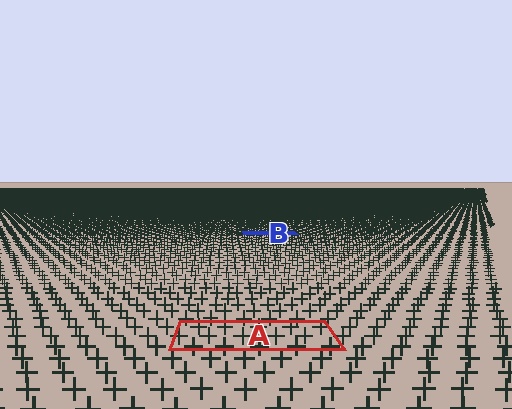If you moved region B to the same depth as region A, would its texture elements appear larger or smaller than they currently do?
They would appear larger. At a closer depth, the same texture elements are projected at a bigger on-screen size.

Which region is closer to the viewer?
Region A is closer. The texture elements there are larger and more spread out.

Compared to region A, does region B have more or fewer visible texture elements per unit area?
Region B has more texture elements per unit area — they are packed more densely because it is farther away.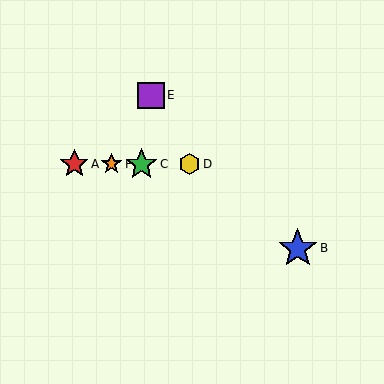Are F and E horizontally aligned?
No, F is at y≈164 and E is at y≈95.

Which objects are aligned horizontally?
Objects A, C, D, F are aligned horizontally.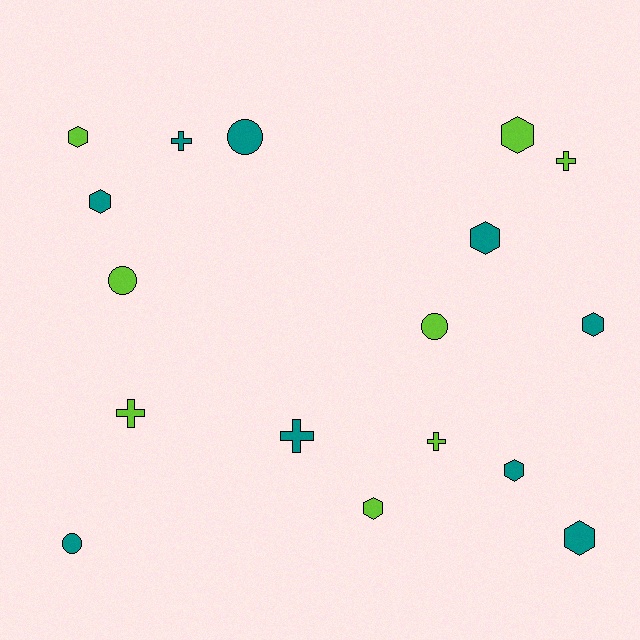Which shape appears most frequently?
Hexagon, with 8 objects.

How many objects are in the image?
There are 17 objects.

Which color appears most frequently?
Teal, with 9 objects.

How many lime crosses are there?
There are 3 lime crosses.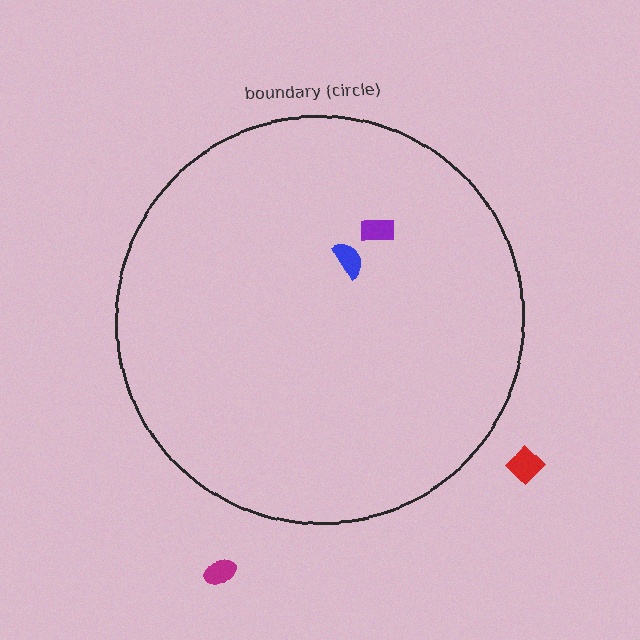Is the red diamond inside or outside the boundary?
Outside.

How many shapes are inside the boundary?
2 inside, 2 outside.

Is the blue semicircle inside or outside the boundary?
Inside.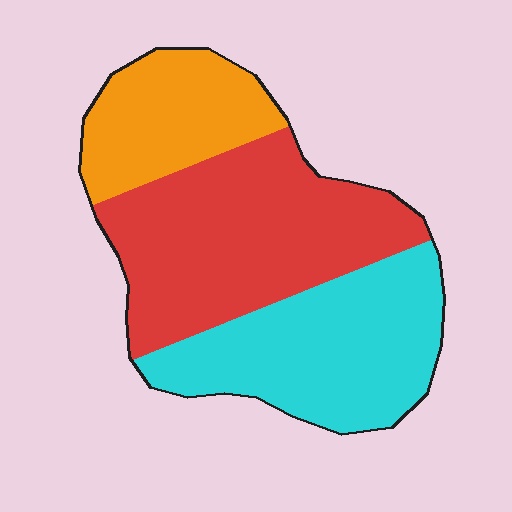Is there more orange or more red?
Red.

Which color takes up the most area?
Red, at roughly 45%.